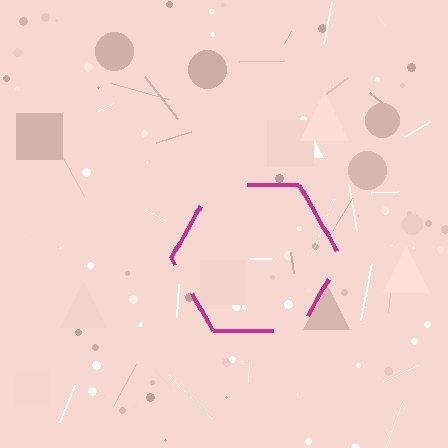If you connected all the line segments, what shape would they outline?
They would outline a hexagon.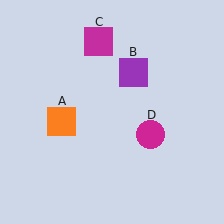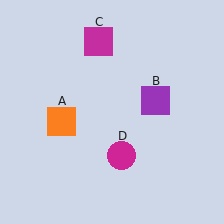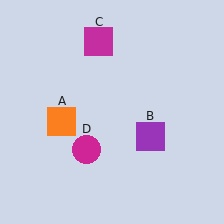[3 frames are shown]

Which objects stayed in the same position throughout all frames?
Orange square (object A) and magenta square (object C) remained stationary.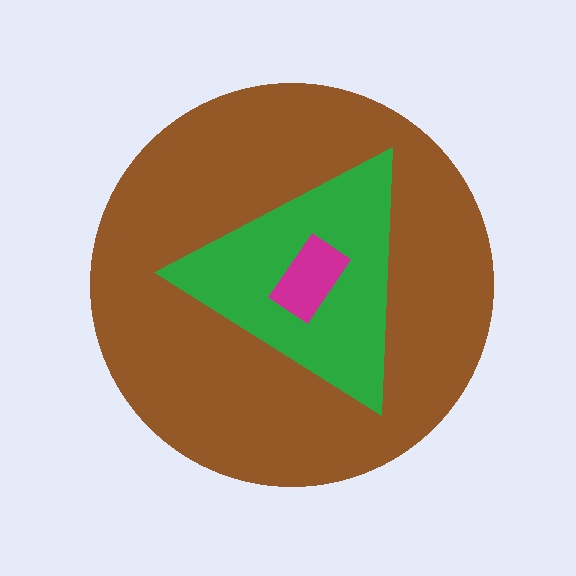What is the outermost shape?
The brown circle.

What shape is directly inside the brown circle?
The green triangle.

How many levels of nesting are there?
3.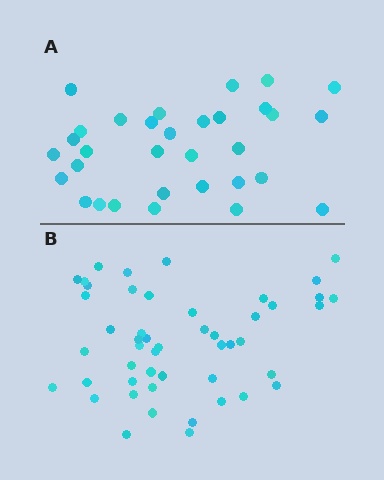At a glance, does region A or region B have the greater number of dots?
Region B (the bottom region) has more dots.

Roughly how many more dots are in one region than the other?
Region B has approximately 15 more dots than region A.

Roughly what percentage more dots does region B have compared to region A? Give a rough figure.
About 55% more.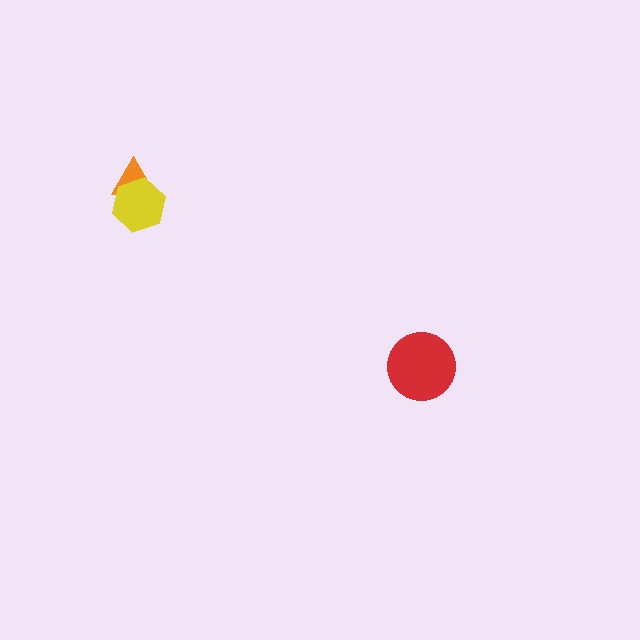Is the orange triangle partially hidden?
Yes, it is partially covered by another shape.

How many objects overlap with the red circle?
0 objects overlap with the red circle.